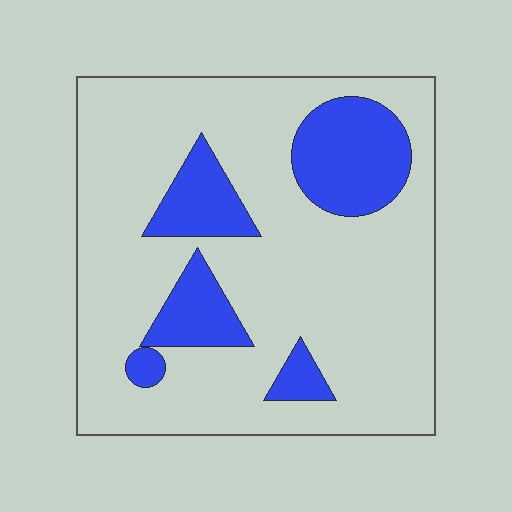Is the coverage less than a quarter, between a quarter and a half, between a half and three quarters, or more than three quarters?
Less than a quarter.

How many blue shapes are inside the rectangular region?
5.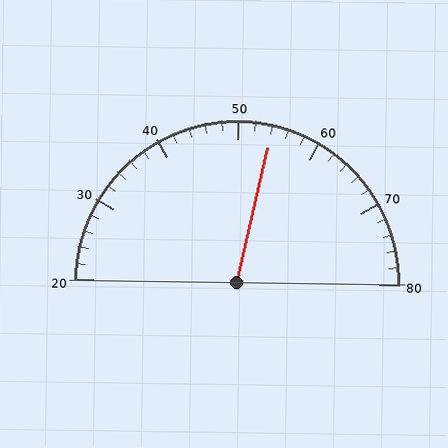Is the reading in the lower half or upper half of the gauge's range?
The reading is in the upper half of the range (20 to 80).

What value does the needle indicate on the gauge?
The needle indicates approximately 54.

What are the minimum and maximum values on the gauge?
The gauge ranges from 20 to 80.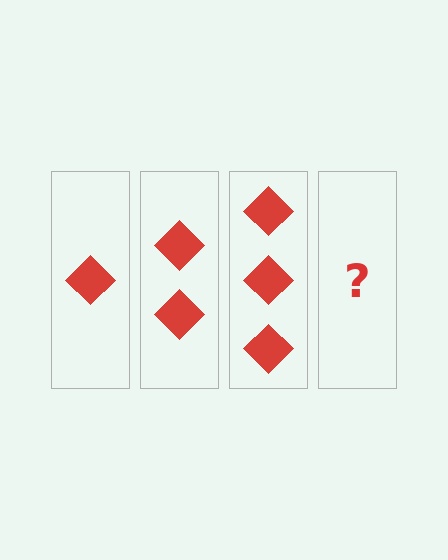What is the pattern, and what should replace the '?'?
The pattern is that each step adds one more diamond. The '?' should be 4 diamonds.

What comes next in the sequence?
The next element should be 4 diamonds.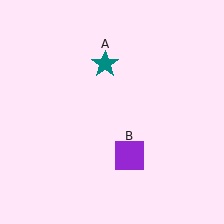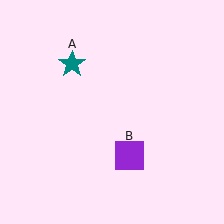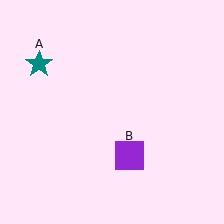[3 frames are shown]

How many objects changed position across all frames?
1 object changed position: teal star (object A).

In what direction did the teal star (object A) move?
The teal star (object A) moved left.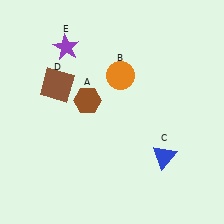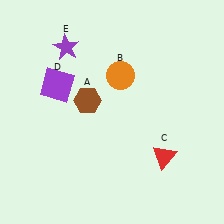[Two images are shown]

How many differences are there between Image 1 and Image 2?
There are 2 differences between the two images.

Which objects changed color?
C changed from blue to red. D changed from brown to purple.